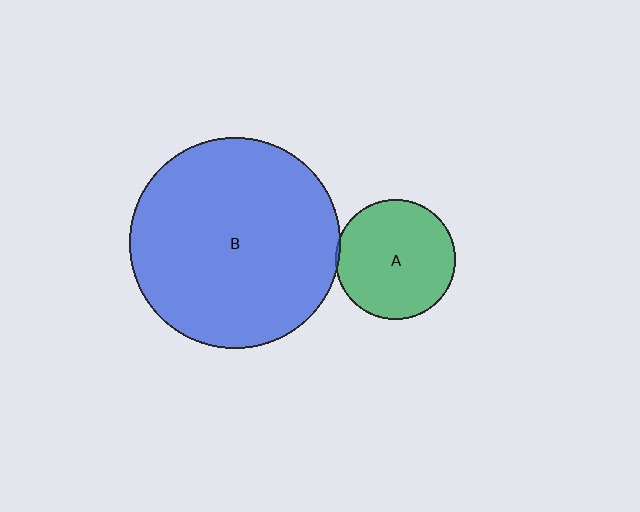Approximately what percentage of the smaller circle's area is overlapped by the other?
Approximately 5%.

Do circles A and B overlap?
Yes.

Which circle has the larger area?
Circle B (blue).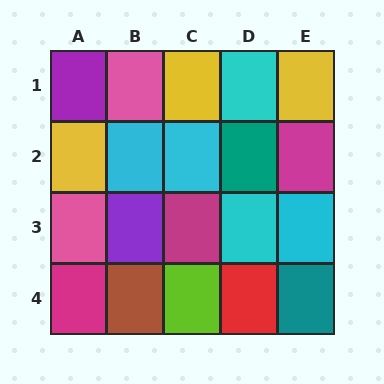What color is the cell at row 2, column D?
Teal.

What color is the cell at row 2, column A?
Yellow.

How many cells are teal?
2 cells are teal.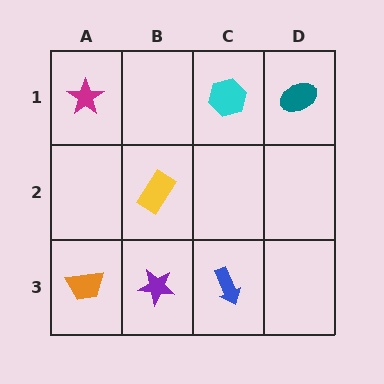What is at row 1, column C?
A cyan hexagon.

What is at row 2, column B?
A yellow rectangle.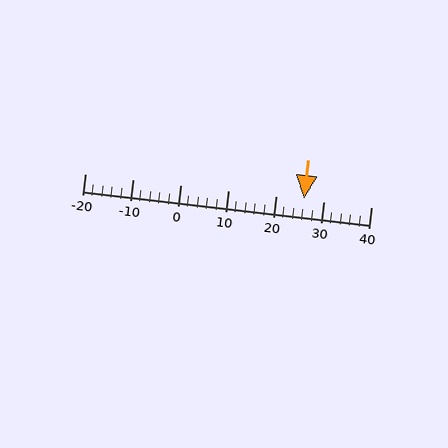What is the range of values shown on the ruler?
The ruler shows values from -20 to 40.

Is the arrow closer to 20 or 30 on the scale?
The arrow is closer to 30.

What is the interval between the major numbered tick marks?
The major tick marks are spaced 10 units apart.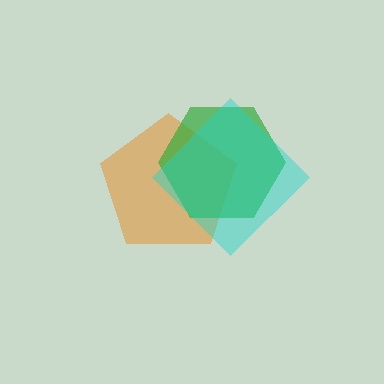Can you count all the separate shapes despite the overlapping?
Yes, there are 3 separate shapes.